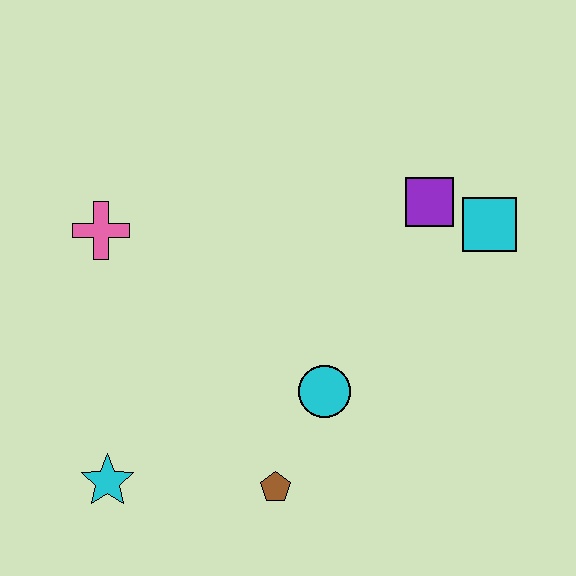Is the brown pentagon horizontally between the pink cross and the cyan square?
Yes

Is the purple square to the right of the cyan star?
Yes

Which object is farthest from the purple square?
The cyan star is farthest from the purple square.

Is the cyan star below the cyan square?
Yes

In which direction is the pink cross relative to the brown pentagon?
The pink cross is above the brown pentagon.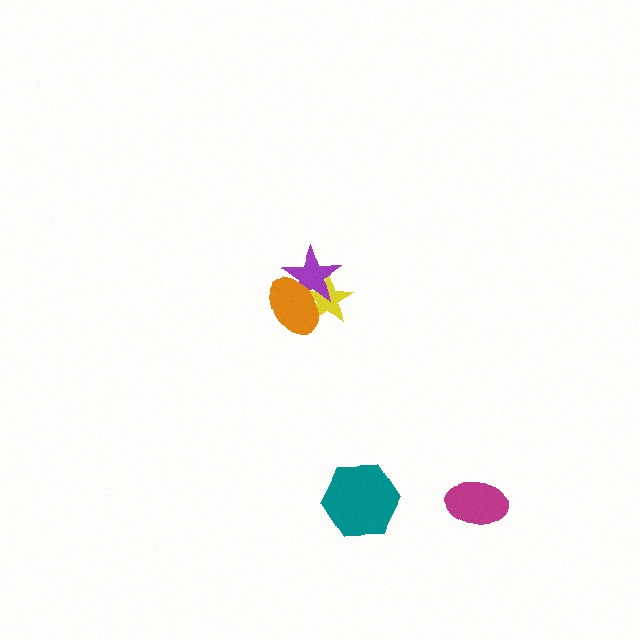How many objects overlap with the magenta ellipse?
0 objects overlap with the magenta ellipse.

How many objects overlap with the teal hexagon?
0 objects overlap with the teal hexagon.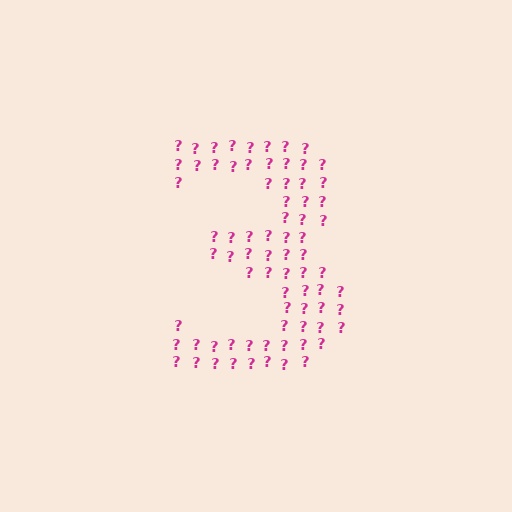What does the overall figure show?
The overall figure shows the digit 3.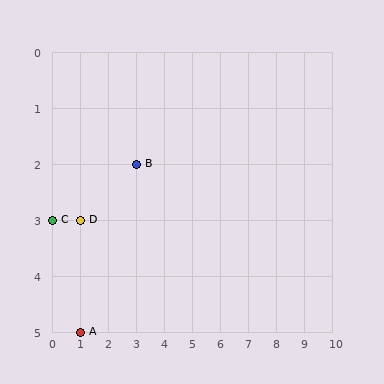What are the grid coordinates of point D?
Point D is at grid coordinates (1, 3).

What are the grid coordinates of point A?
Point A is at grid coordinates (1, 5).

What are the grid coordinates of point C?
Point C is at grid coordinates (0, 3).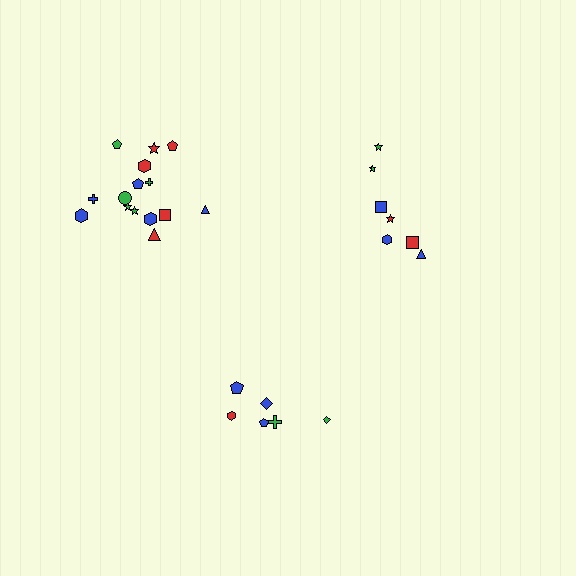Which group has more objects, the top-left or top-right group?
The top-left group.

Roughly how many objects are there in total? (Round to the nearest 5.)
Roughly 30 objects in total.